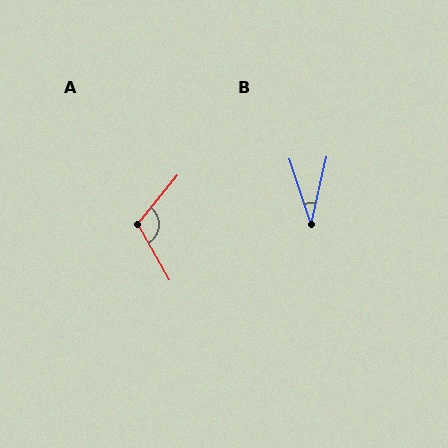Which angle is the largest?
A, at approximately 111 degrees.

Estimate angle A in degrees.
Approximately 111 degrees.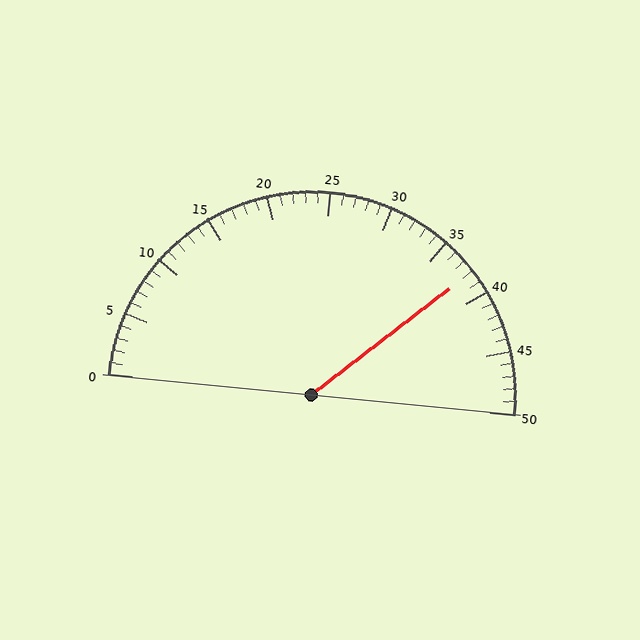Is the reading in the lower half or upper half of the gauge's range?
The reading is in the upper half of the range (0 to 50).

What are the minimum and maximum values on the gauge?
The gauge ranges from 0 to 50.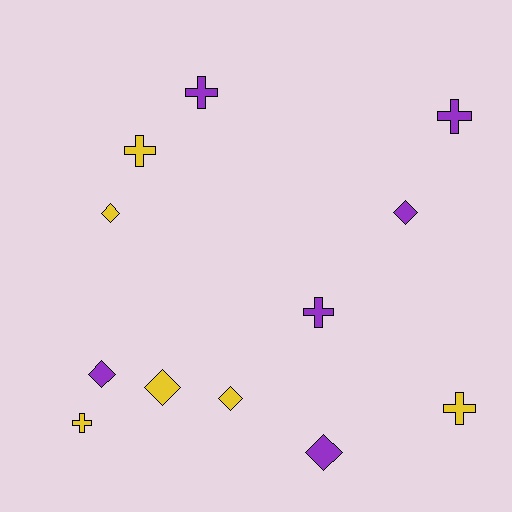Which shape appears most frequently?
Cross, with 6 objects.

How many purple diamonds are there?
There are 3 purple diamonds.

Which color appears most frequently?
Purple, with 6 objects.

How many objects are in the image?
There are 12 objects.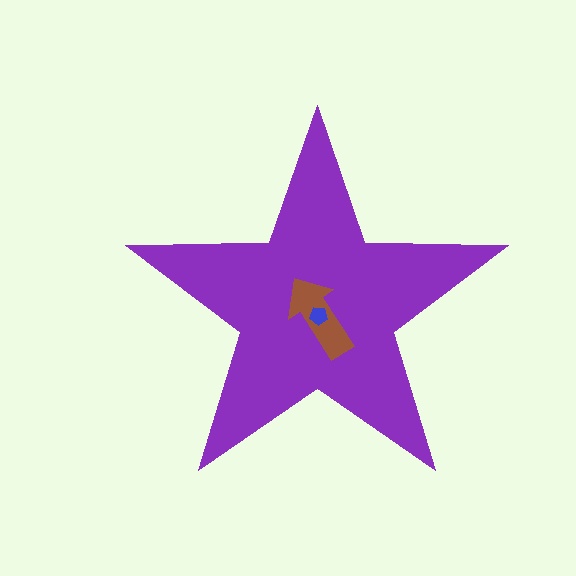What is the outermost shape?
The purple star.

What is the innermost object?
The blue pentagon.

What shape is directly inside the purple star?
The brown arrow.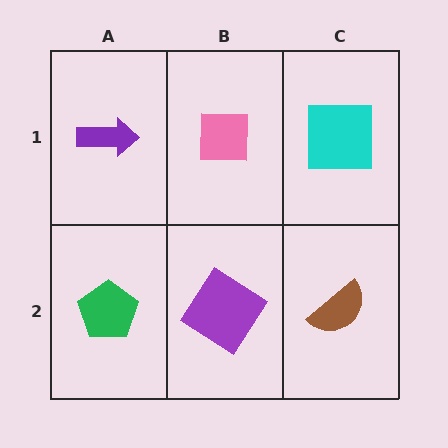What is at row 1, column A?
A purple arrow.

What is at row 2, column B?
A purple diamond.